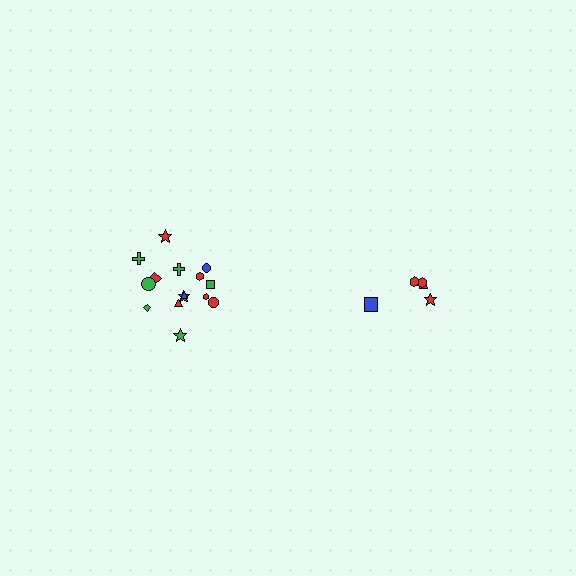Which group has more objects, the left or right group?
The left group.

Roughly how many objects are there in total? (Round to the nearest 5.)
Roughly 20 objects in total.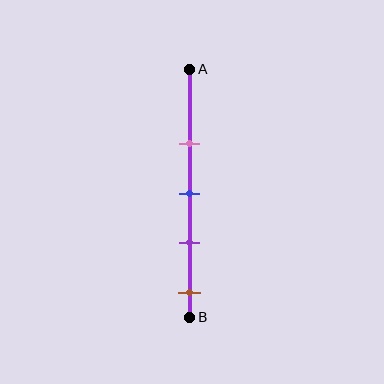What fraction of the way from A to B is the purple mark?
The purple mark is approximately 70% (0.7) of the way from A to B.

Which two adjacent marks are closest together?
The blue and purple marks are the closest adjacent pair.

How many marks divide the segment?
There are 4 marks dividing the segment.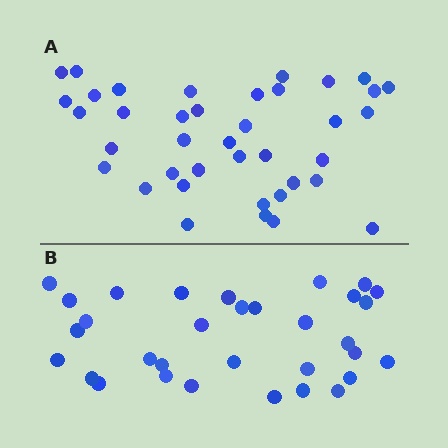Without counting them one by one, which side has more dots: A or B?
Region A (the top region) has more dots.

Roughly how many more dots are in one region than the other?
Region A has roughly 8 or so more dots than region B.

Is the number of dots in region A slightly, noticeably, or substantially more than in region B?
Region A has only slightly more — the two regions are fairly close. The ratio is roughly 1.2 to 1.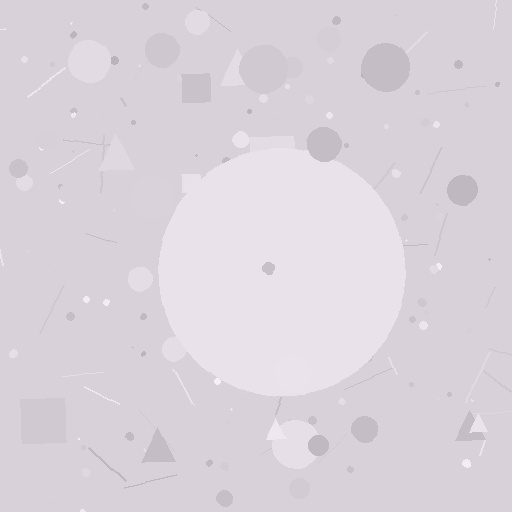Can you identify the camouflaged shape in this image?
The camouflaged shape is a circle.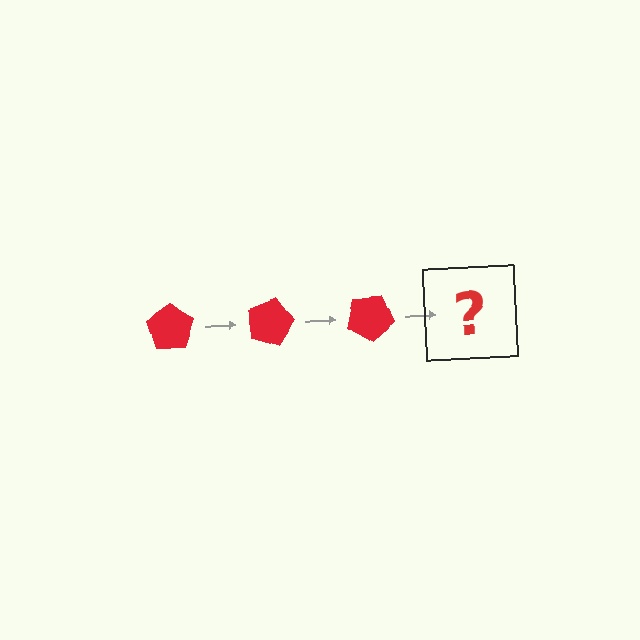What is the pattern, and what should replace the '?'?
The pattern is that the pentagon rotates 15 degrees each step. The '?' should be a red pentagon rotated 45 degrees.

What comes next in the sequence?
The next element should be a red pentagon rotated 45 degrees.